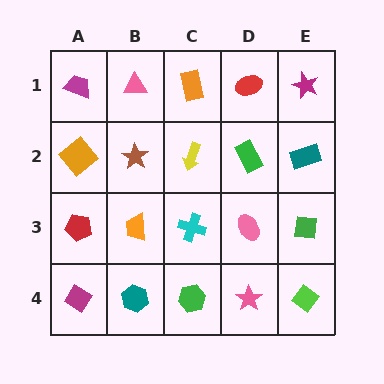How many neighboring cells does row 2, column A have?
3.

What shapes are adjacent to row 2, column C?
An orange rectangle (row 1, column C), a cyan cross (row 3, column C), a brown star (row 2, column B), a green rectangle (row 2, column D).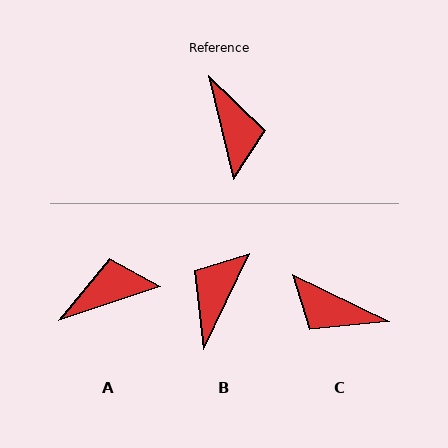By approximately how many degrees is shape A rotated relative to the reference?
Approximately 94 degrees counter-clockwise.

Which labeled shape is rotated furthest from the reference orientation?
B, about 141 degrees away.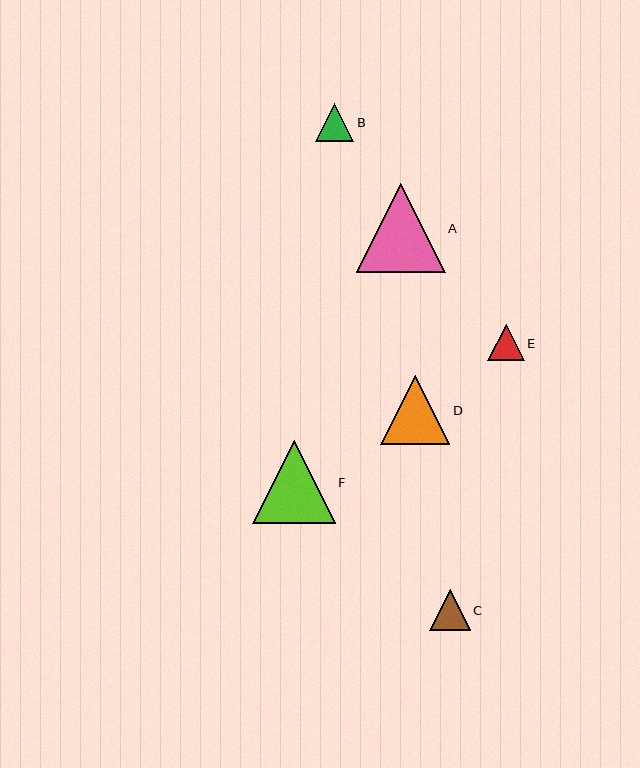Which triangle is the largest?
Triangle A is the largest with a size of approximately 89 pixels.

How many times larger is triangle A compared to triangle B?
Triangle A is approximately 2.4 times the size of triangle B.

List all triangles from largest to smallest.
From largest to smallest: A, F, D, C, B, E.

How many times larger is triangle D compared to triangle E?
Triangle D is approximately 1.9 times the size of triangle E.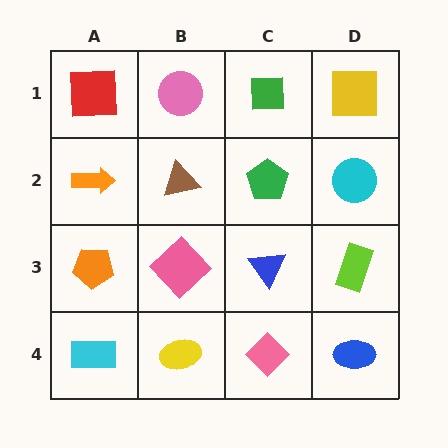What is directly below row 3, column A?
A cyan rectangle.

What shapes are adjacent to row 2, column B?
A pink circle (row 1, column B), a pink diamond (row 3, column B), an orange arrow (row 2, column A), a green pentagon (row 2, column C).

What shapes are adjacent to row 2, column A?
A red square (row 1, column A), an orange pentagon (row 3, column A), a brown triangle (row 2, column B).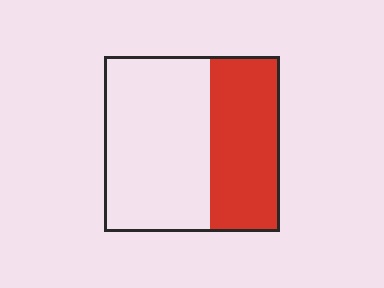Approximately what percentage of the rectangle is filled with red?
Approximately 40%.